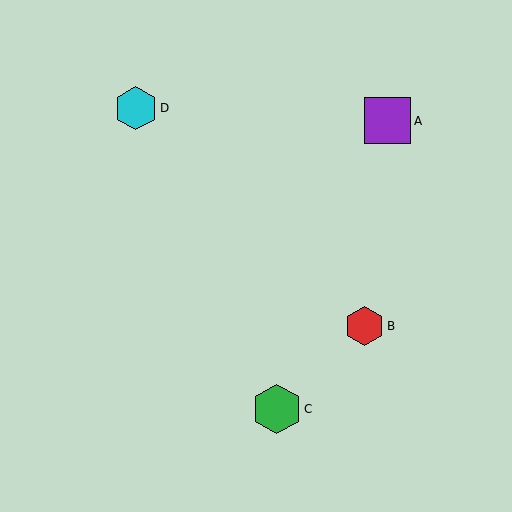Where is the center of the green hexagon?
The center of the green hexagon is at (277, 409).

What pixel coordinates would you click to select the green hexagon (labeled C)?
Click at (277, 409) to select the green hexagon C.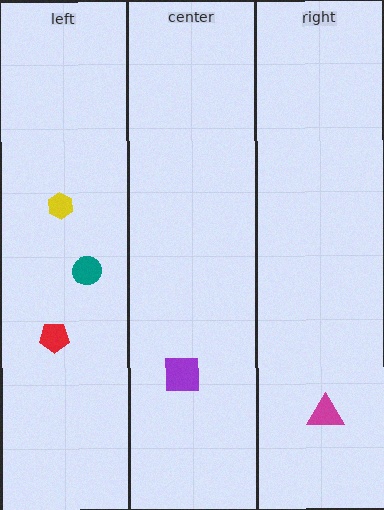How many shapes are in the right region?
1.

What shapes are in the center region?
The purple square.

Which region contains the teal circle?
The left region.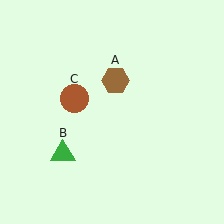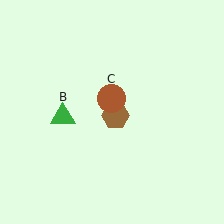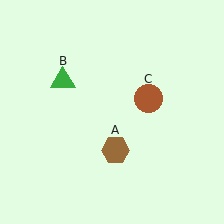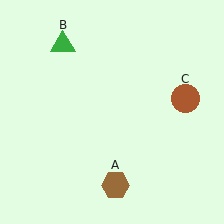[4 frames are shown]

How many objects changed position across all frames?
3 objects changed position: brown hexagon (object A), green triangle (object B), brown circle (object C).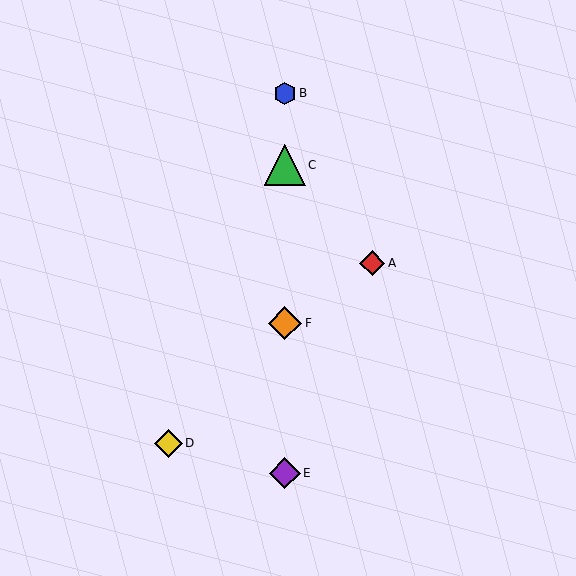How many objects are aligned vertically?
4 objects (B, C, E, F) are aligned vertically.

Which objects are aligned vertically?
Objects B, C, E, F are aligned vertically.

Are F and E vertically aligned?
Yes, both are at x≈285.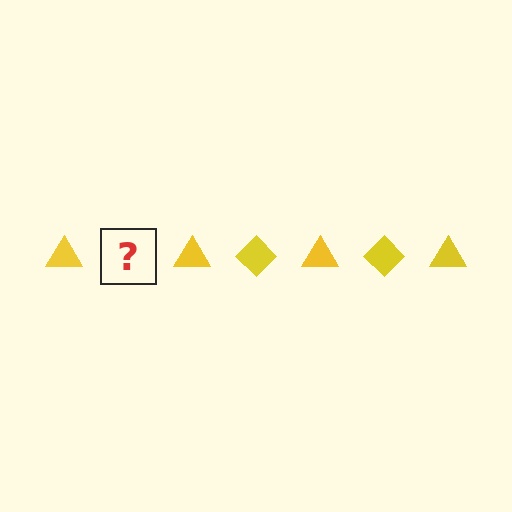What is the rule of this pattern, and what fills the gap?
The rule is that the pattern cycles through triangle, diamond shapes in yellow. The gap should be filled with a yellow diamond.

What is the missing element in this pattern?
The missing element is a yellow diamond.